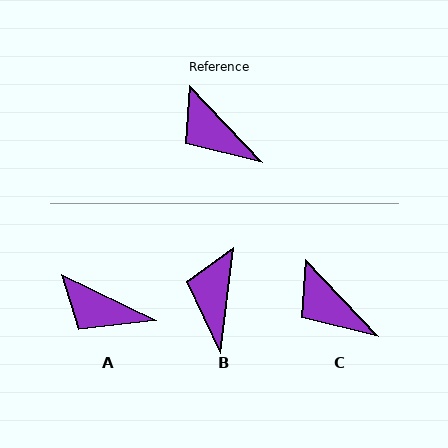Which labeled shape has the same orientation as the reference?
C.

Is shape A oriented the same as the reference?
No, it is off by about 20 degrees.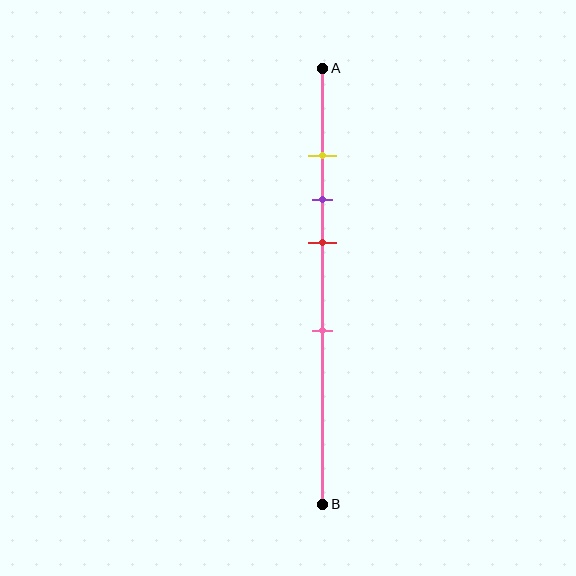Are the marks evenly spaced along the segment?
No, the marks are not evenly spaced.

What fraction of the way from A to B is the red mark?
The red mark is approximately 40% (0.4) of the way from A to B.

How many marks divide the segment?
There are 4 marks dividing the segment.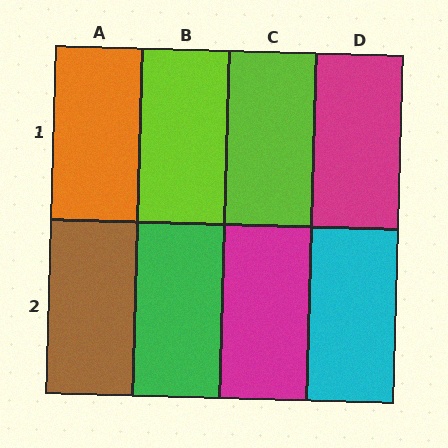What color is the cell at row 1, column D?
Magenta.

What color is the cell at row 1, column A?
Orange.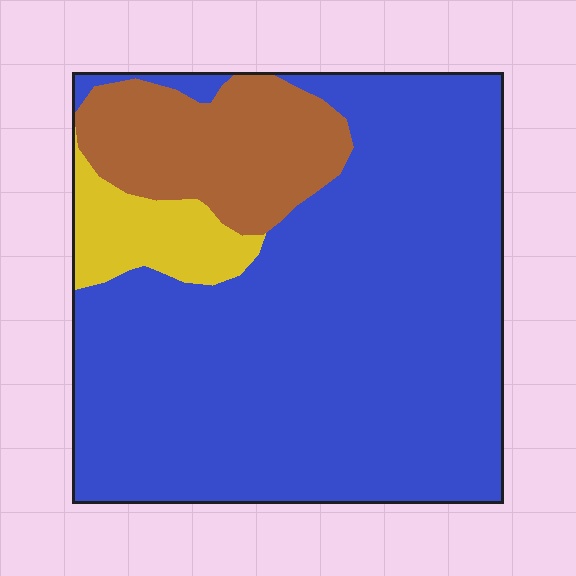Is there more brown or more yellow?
Brown.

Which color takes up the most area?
Blue, at roughly 75%.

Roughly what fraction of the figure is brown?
Brown covers around 15% of the figure.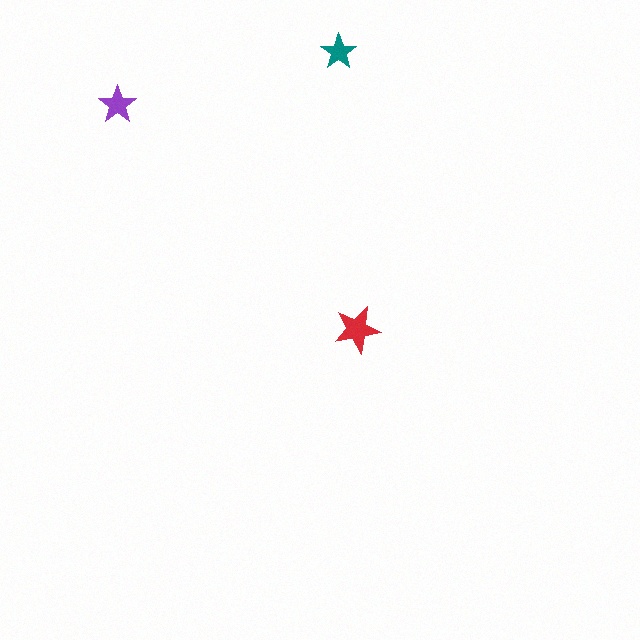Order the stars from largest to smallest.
the red one, the purple one, the teal one.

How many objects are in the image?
There are 3 objects in the image.